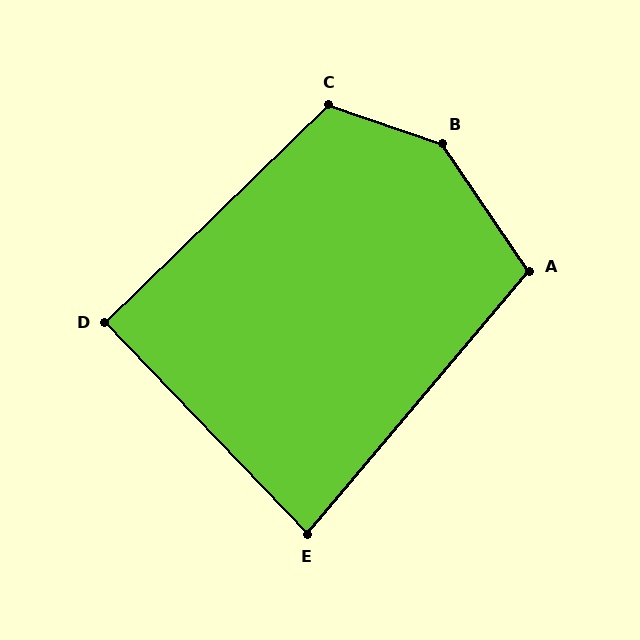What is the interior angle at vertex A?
Approximately 106 degrees (obtuse).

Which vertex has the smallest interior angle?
E, at approximately 84 degrees.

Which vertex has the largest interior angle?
B, at approximately 143 degrees.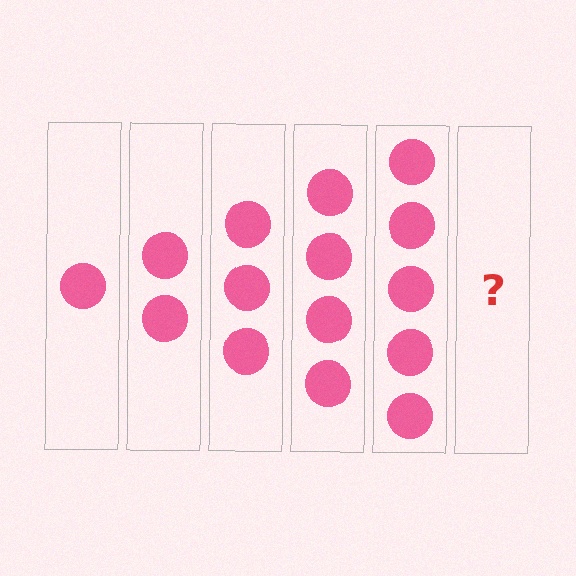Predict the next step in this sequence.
The next step is 6 circles.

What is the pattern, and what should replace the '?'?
The pattern is that each step adds one more circle. The '?' should be 6 circles.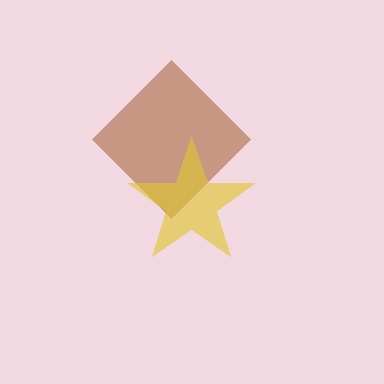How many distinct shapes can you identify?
There are 2 distinct shapes: a brown diamond, a yellow star.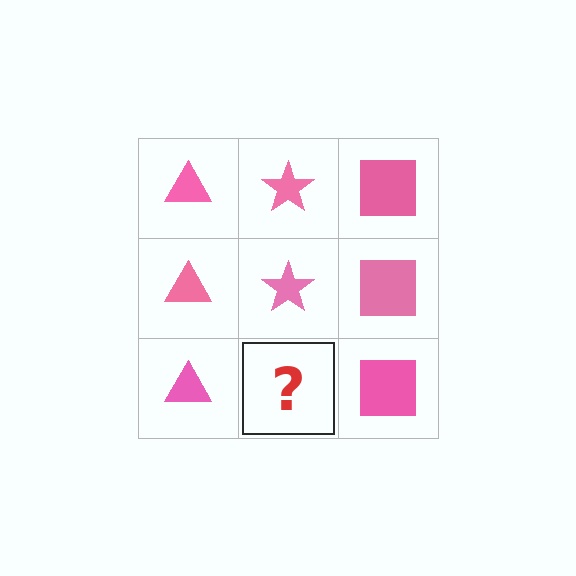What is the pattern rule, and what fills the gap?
The rule is that each column has a consistent shape. The gap should be filled with a pink star.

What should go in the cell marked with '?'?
The missing cell should contain a pink star.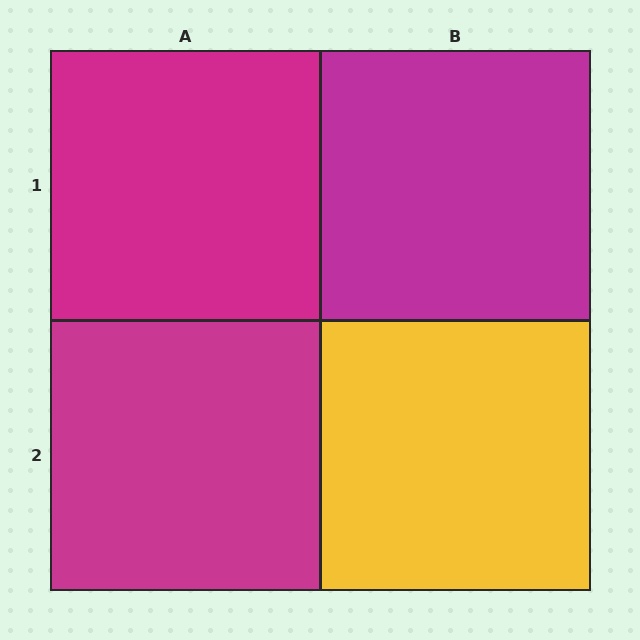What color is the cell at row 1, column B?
Magenta.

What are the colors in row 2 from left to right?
Magenta, yellow.